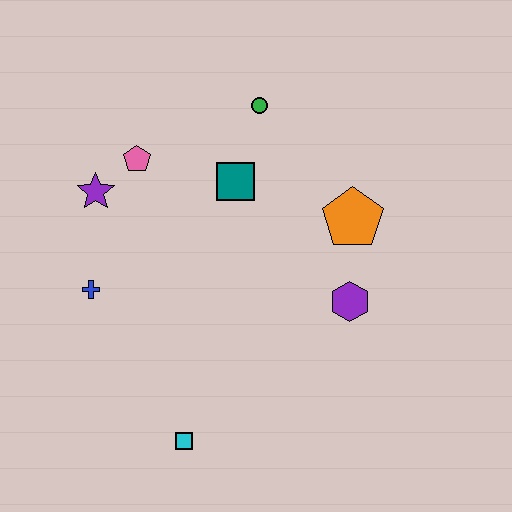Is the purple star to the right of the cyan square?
No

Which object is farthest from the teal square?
The cyan square is farthest from the teal square.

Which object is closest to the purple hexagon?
The orange pentagon is closest to the purple hexagon.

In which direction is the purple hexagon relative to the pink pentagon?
The purple hexagon is to the right of the pink pentagon.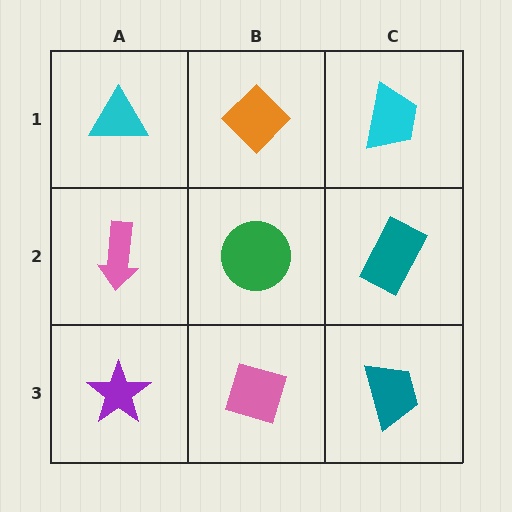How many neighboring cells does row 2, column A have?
3.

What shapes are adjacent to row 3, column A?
A pink arrow (row 2, column A), a pink diamond (row 3, column B).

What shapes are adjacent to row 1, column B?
A green circle (row 2, column B), a cyan triangle (row 1, column A), a cyan trapezoid (row 1, column C).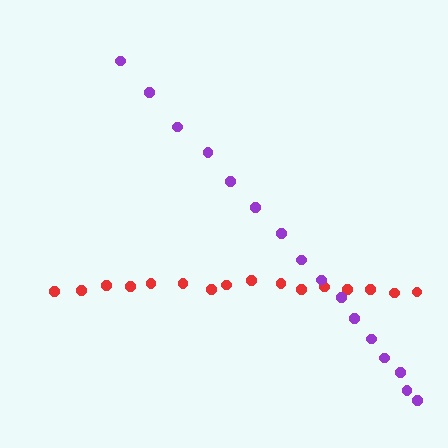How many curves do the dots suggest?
There are 2 distinct paths.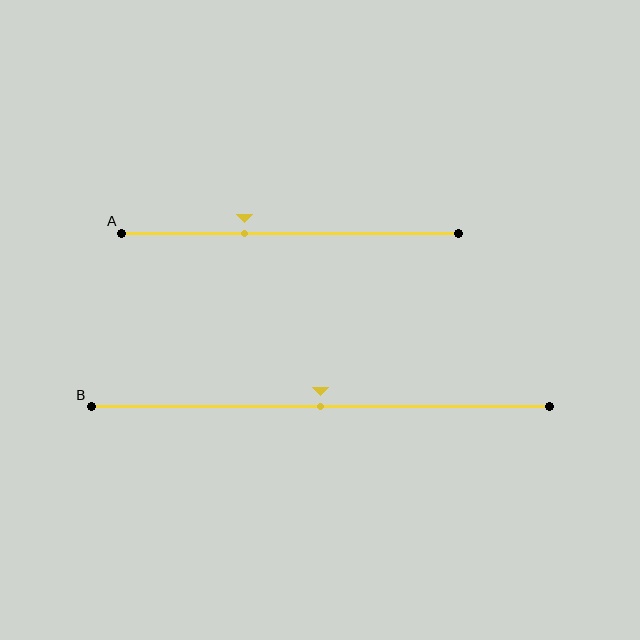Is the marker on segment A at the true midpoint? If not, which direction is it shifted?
No, the marker on segment A is shifted to the left by about 14% of the segment length.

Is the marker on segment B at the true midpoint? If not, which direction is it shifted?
Yes, the marker on segment B is at the true midpoint.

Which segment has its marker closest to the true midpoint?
Segment B has its marker closest to the true midpoint.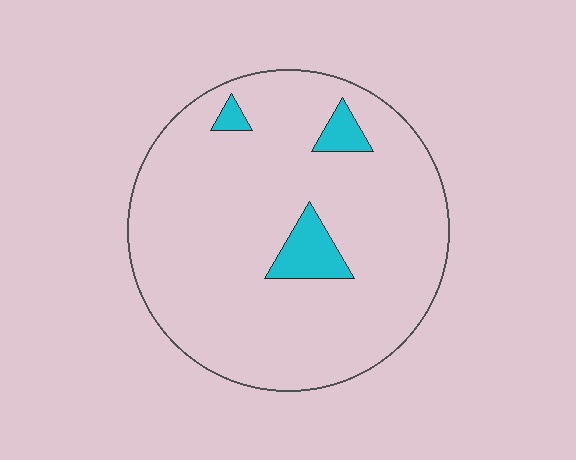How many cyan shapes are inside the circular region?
3.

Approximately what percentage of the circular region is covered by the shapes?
Approximately 10%.